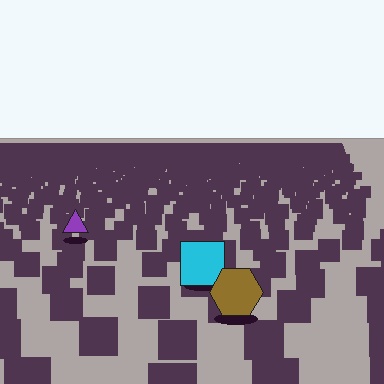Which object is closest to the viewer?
The brown hexagon is closest. The texture marks near it are larger and more spread out.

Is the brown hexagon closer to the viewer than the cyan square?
Yes. The brown hexagon is closer — you can tell from the texture gradient: the ground texture is coarser near it.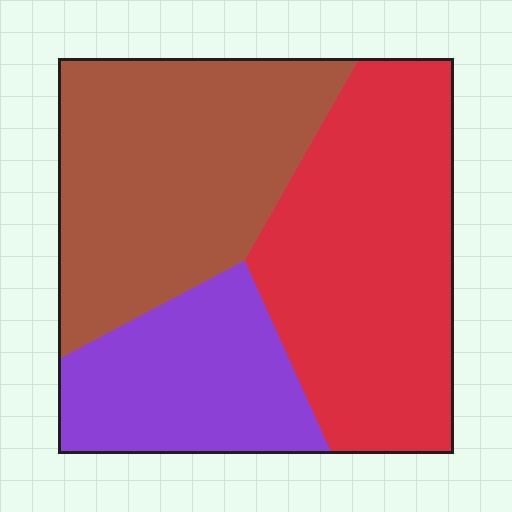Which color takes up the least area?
Purple, at roughly 25%.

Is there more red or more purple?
Red.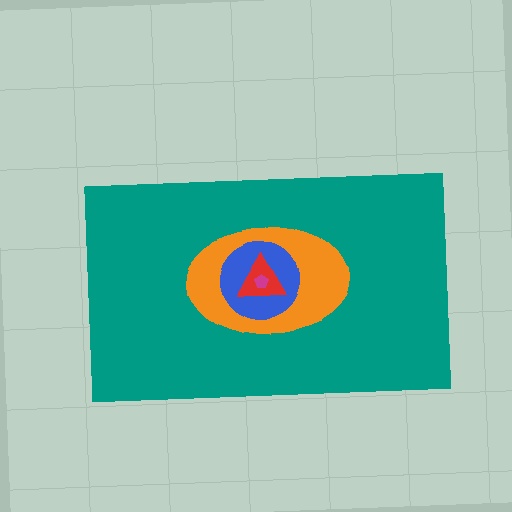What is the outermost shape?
The teal rectangle.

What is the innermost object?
The magenta pentagon.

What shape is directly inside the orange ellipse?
The blue circle.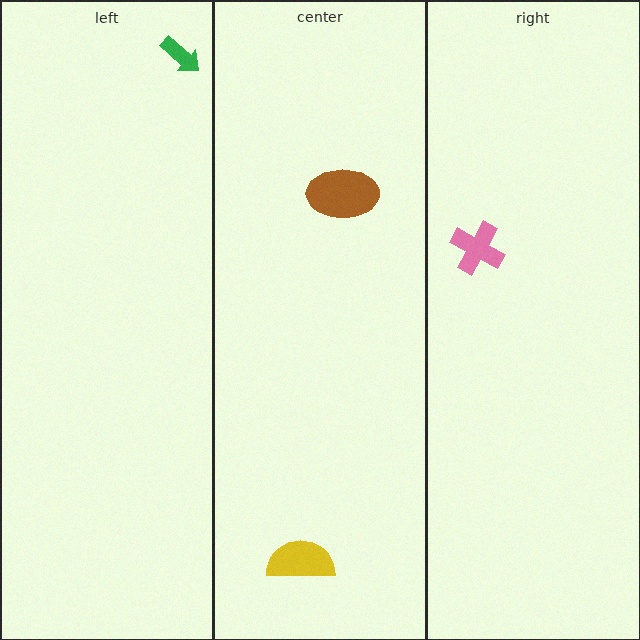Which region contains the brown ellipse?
The center region.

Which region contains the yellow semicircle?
The center region.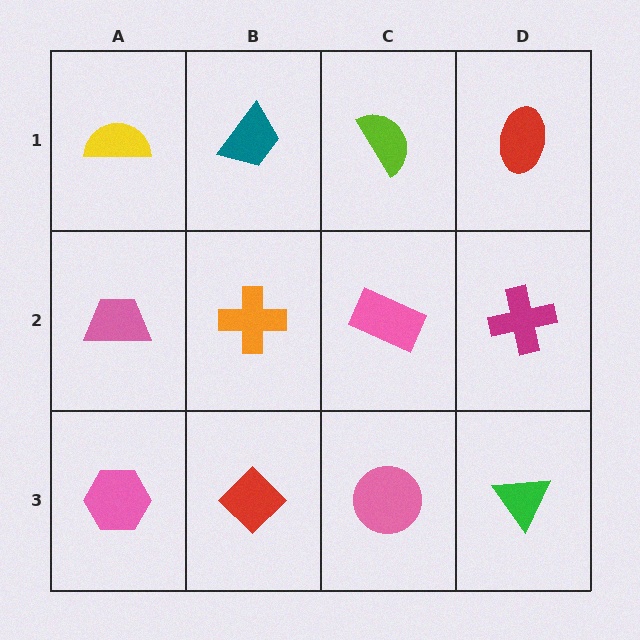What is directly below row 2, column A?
A pink hexagon.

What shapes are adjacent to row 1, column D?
A magenta cross (row 2, column D), a lime semicircle (row 1, column C).